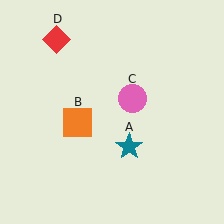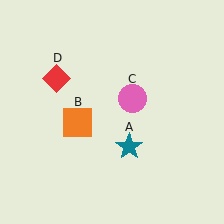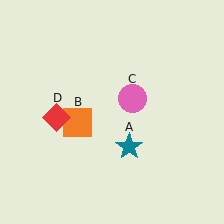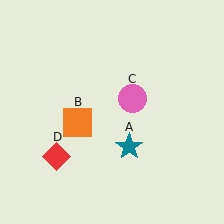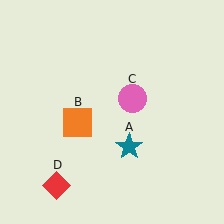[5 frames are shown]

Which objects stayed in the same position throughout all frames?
Teal star (object A) and orange square (object B) and pink circle (object C) remained stationary.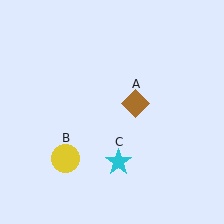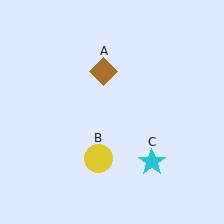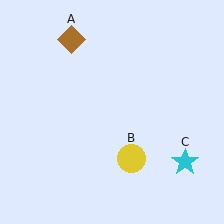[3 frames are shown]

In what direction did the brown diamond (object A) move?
The brown diamond (object A) moved up and to the left.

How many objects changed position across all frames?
3 objects changed position: brown diamond (object A), yellow circle (object B), cyan star (object C).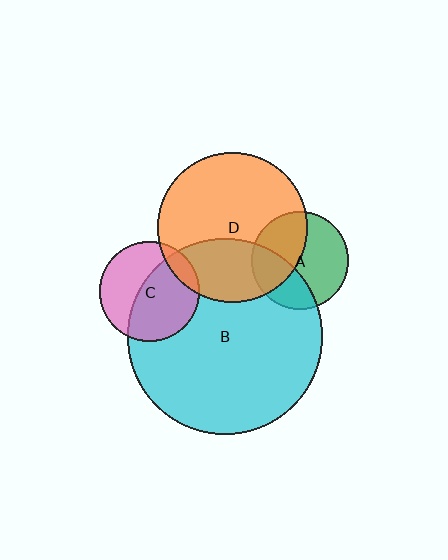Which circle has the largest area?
Circle B (cyan).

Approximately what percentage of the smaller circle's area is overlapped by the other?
Approximately 35%.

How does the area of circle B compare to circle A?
Approximately 4.0 times.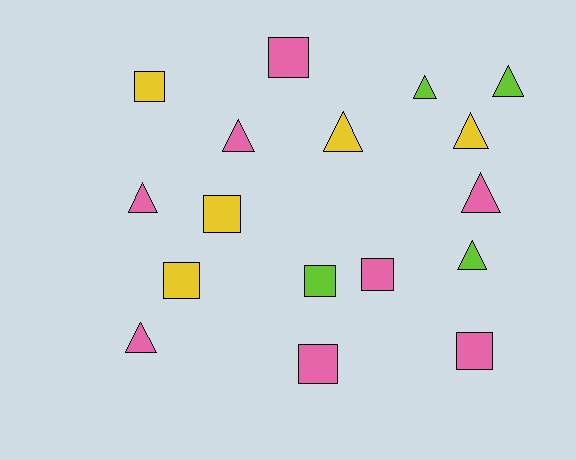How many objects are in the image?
There are 17 objects.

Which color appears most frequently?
Pink, with 8 objects.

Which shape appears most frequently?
Triangle, with 9 objects.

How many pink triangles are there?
There are 4 pink triangles.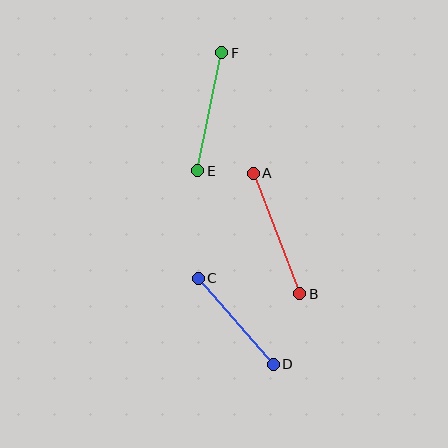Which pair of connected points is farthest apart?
Points A and B are farthest apart.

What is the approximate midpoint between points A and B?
The midpoint is at approximately (276, 234) pixels.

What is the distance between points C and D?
The distance is approximately 114 pixels.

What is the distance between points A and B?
The distance is approximately 129 pixels.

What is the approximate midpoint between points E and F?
The midpoint is at approximately (210, 112) pixels.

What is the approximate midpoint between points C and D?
The midpoint is at approximately (236, 321) pixels.